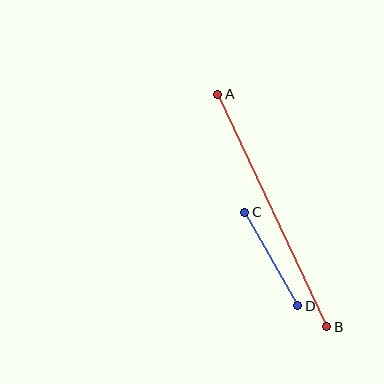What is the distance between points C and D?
The distance is approximately 108 pixels.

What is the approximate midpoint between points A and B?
The midpoint is at approximately (272, 210) pixels.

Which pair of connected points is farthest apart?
Points A and B are farthest apart.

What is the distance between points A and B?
The distance is approximately 257 pixels.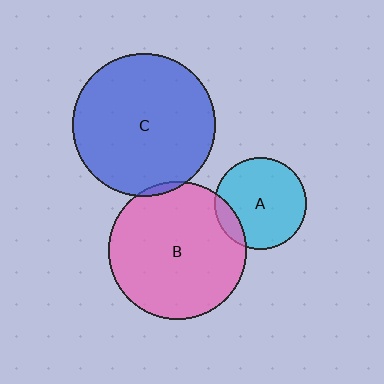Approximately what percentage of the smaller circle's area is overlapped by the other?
Approximately 10%.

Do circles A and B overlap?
Yes.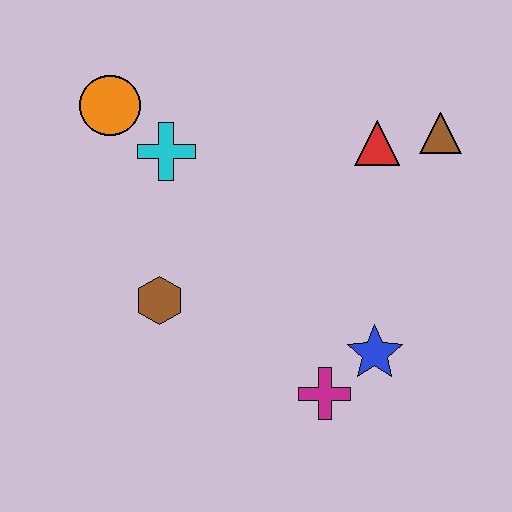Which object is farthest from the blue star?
The orange circle is farthest from the blue star.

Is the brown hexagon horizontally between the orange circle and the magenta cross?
Yes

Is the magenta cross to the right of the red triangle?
No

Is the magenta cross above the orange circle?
No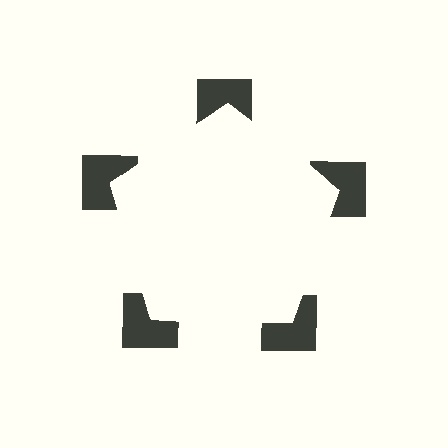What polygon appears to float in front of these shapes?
An illusory pentagon — its edges are inferred from the aligned wedge cuts in the notched squares, not physically drawn.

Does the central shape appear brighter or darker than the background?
It typically appears slightly brighter than the background, even though no actual brightness change is drawn.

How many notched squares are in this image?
There are 5 — one at each vertex of the illusory pentagon.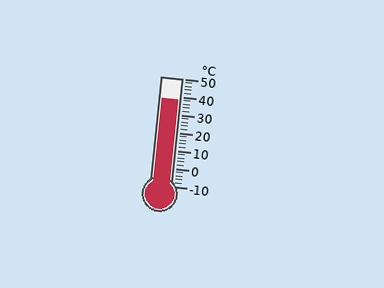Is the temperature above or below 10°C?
The temperature is above 10°C.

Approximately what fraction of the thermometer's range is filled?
The thermometer is filled to approximately 80% of its range.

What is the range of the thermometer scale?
The thermometer scale ranges from -10°C to 50°C.